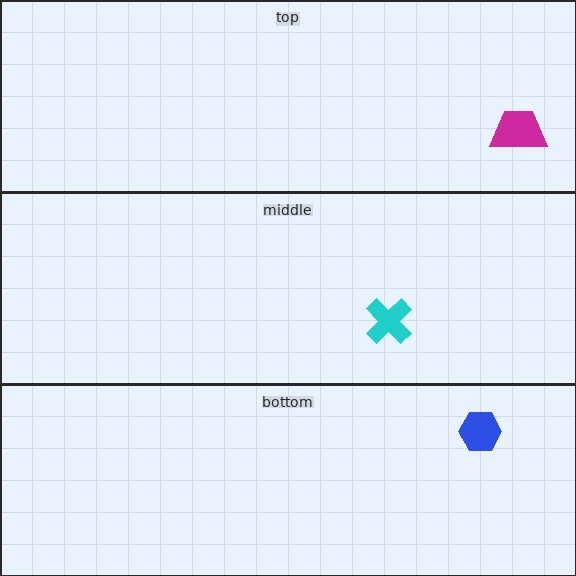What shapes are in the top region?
The magenta trapezoid.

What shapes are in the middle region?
The cyan cross.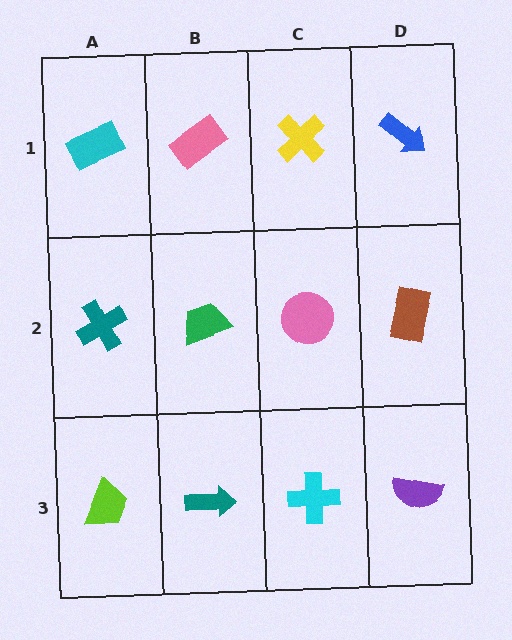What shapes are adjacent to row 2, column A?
A cyan rectangle (row 1, column A), a lime trapezoid (row 3, column A), a green trapezoid (row 2, column B).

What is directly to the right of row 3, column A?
A teal arrow.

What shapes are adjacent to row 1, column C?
A pink circle (row 2, column C), a pink rectangle (row 1, column B), a blue arrow (row 1, column D).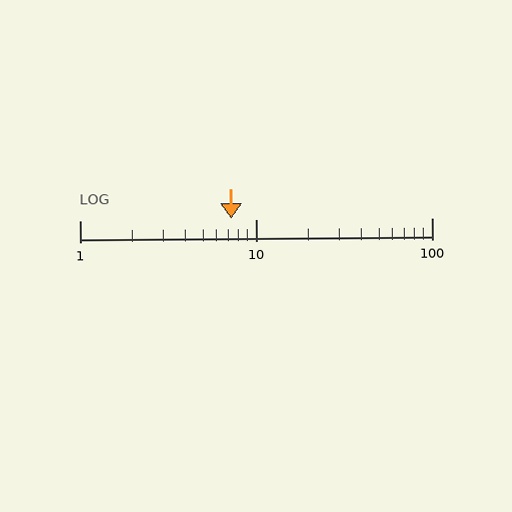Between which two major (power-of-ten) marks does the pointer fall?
The pointer is between 1 and 10.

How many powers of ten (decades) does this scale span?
The scale spans 2 decades, from 1 to 100.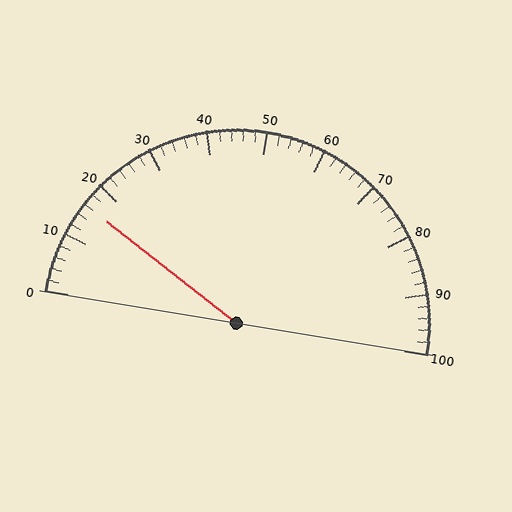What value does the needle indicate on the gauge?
The needle indicates approximately 16.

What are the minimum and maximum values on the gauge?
The gauge ranges from 0 to 100.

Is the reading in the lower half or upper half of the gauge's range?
The reading is in the lower half of the range (0 to 100).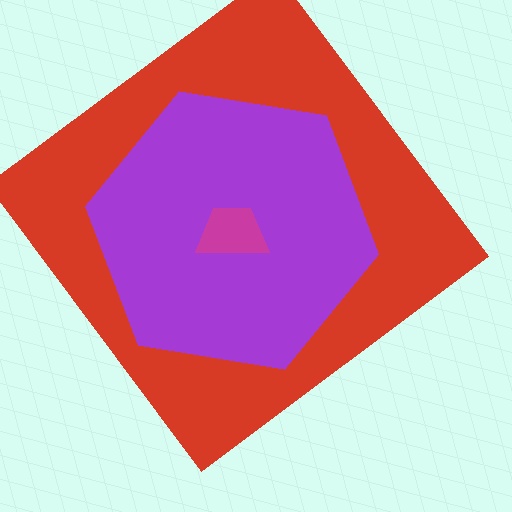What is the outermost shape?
The red diamond.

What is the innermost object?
The magenta trapezoid.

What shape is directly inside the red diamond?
The purple hexagon.